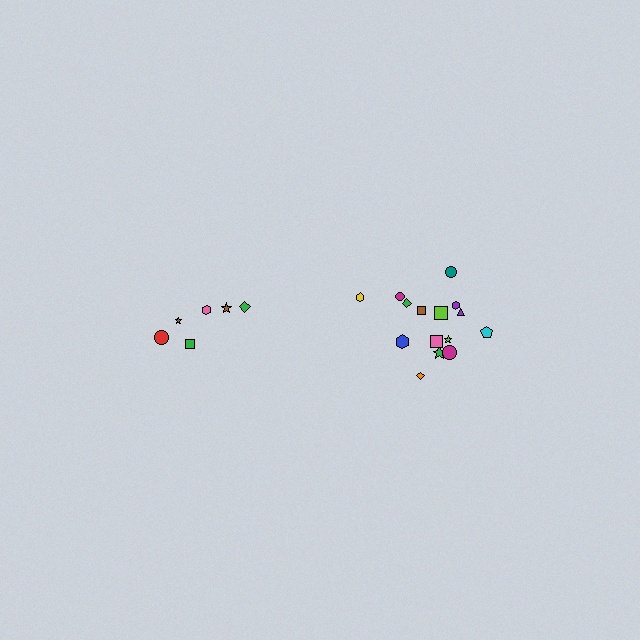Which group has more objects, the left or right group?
The right group.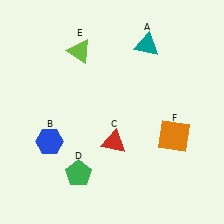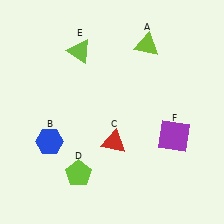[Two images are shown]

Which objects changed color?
A changed from teal to lime. D changed from green to lime. F changed from orange to purple.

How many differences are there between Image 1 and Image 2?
There are 3 differences between the two images.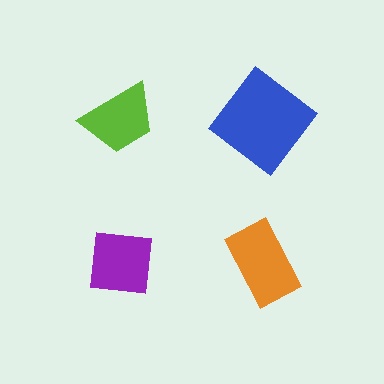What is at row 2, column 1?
A purple square.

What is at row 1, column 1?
A lime trapezoid.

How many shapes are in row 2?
2 shapes.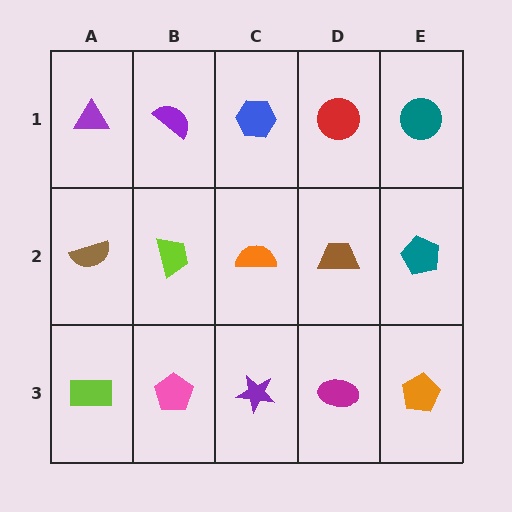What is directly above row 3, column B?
A lime trapezoid.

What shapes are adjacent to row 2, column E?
A teal circle (row 1, column E), an orange pentagon (row 3, column E), a brown trapezoid (row 2, column D).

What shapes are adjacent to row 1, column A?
A brown semicircle (row 2, column A), a purple semicircle (row 1, column B).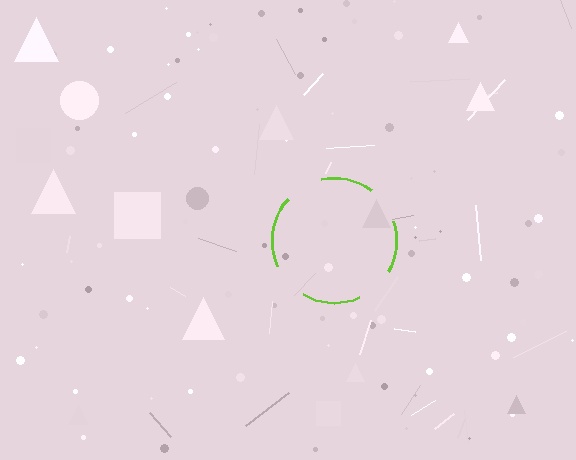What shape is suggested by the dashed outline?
The dashed outline suggests a circle.